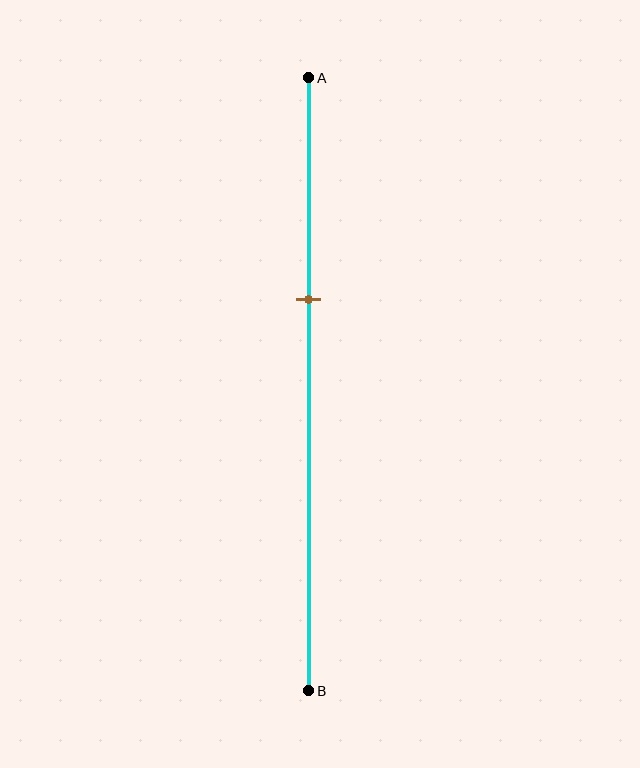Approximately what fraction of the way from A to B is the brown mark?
The brown mark is approximately 35% of the way from A to B.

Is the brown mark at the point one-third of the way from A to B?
Yes, the mark is approximately at the one-third point.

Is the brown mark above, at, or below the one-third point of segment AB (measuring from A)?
The brown mark is approximately at the one-third point of segment AB.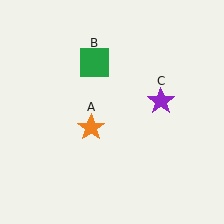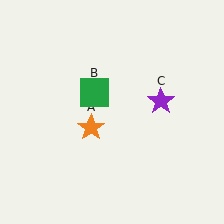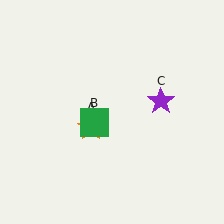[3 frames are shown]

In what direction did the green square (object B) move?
The green square (object B) moved down.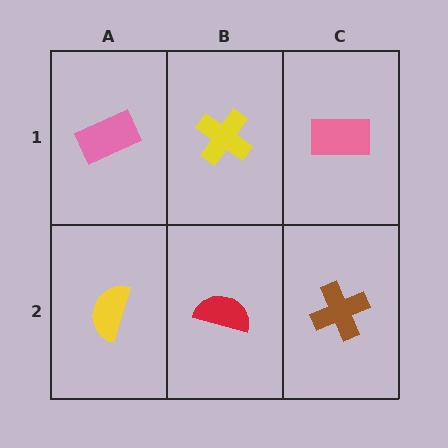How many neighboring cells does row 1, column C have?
2.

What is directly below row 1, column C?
A brown cross.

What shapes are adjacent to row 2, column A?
A pink rectangle (row 1, column A), a red semicircle (row 2, column B).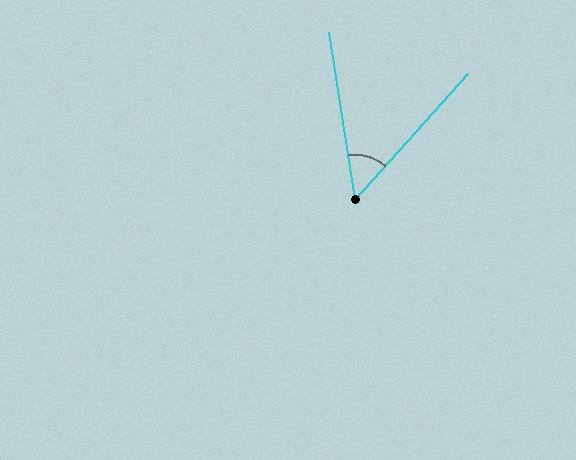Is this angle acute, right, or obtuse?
It is acute.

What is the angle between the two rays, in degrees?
Approximately 51 degrees.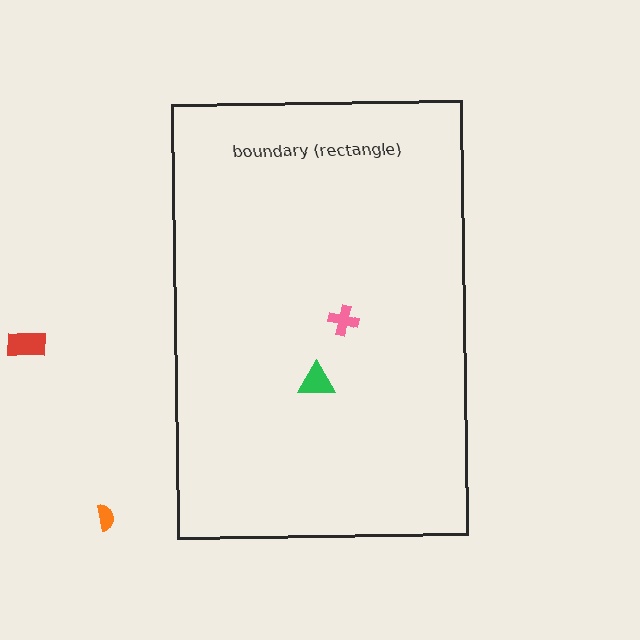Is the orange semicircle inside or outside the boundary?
Outside.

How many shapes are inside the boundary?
2 inside, 2 outside.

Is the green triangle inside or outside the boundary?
Inside.